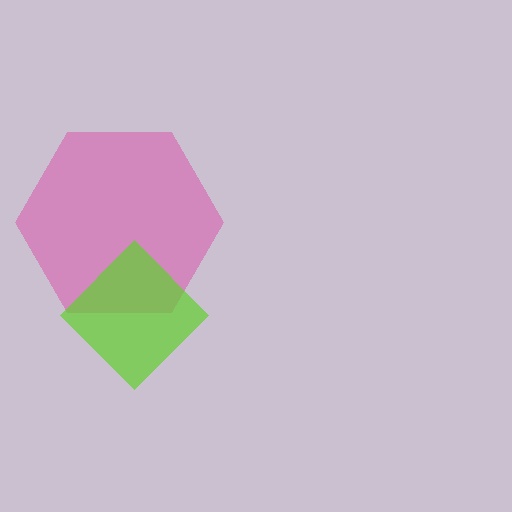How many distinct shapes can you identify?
There are 2 distinct shapes: a pink hexagon, a lime diamond.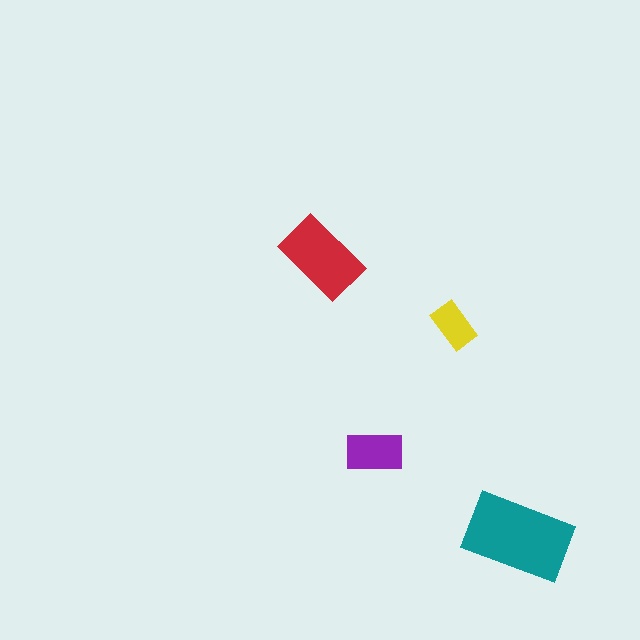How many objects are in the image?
There are 4 objects in the image.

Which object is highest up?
The red rectangle is topmost.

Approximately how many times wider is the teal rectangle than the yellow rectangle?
About 2 times wider.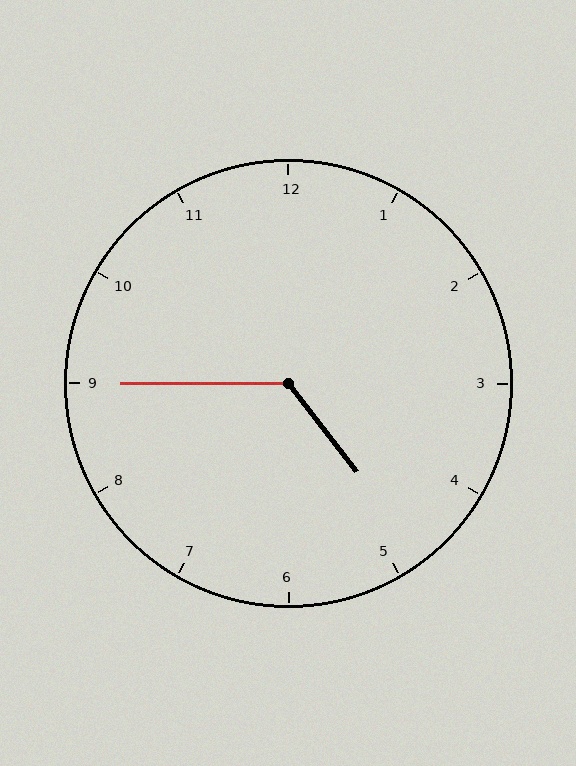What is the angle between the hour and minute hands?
Approximately 128 degrees.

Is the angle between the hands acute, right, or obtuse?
It is obtuse.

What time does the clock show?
4:45.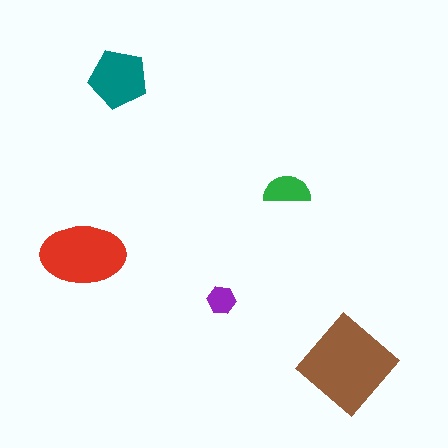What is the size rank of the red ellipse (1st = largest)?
2nd.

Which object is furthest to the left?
The red ellipse is leftmost.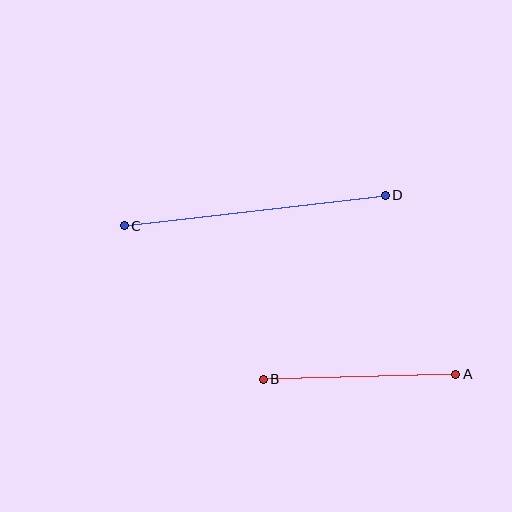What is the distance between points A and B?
The distance is approximately 192 pixels.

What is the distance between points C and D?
The distance is approximately 263 pixels.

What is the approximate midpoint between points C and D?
The midpoint is at approximately (255, 210) pixels.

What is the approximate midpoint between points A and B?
The midpoint is at approximately (360, 377) pixels.